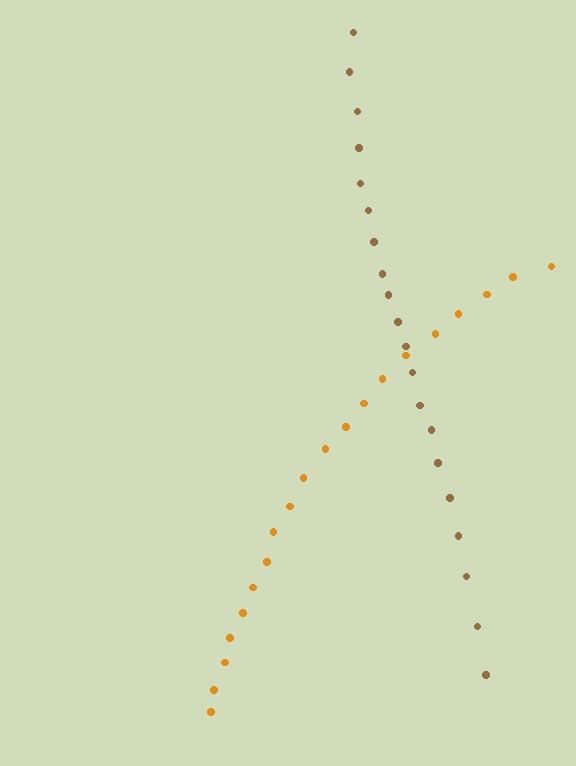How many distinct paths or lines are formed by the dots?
There are 2 distinct paths.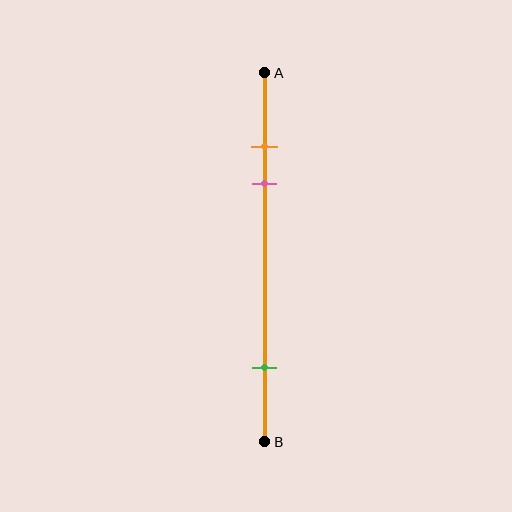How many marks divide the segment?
There are 3 marks dividing the segment.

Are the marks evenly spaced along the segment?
No, the marks are not evenly spaced.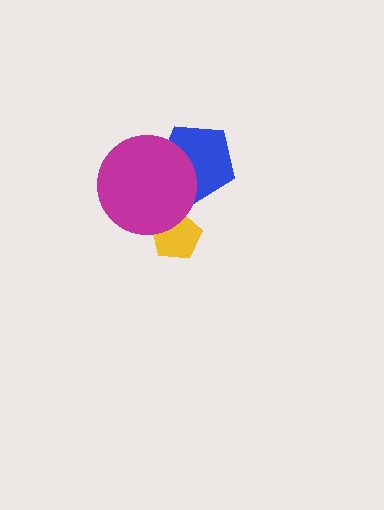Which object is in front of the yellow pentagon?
The magenta circle is in front of the yellow pentagon.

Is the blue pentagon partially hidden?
Yes, it is partially covered by another shape.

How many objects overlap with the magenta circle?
2 objects overlap with the magenta circle.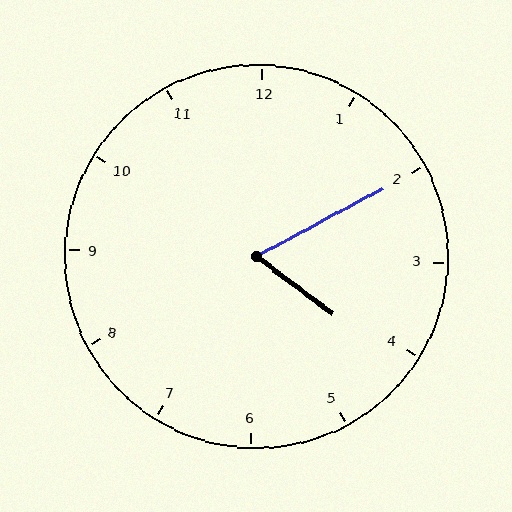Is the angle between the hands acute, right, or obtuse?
It is acute.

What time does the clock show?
4:10.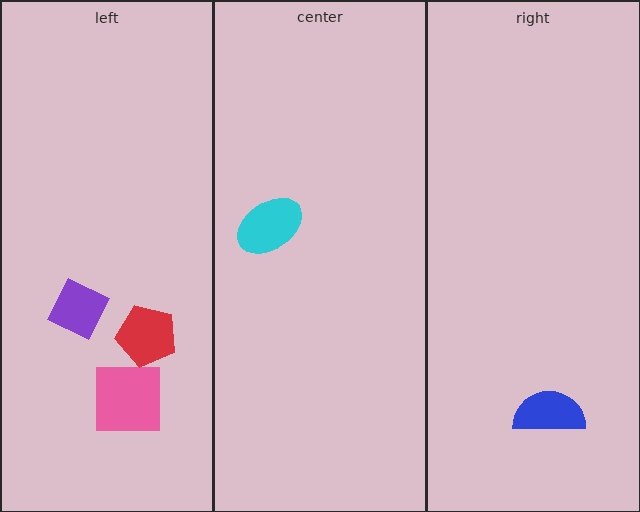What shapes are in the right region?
The blue semicircle.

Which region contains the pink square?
The left region.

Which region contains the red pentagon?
The left region.